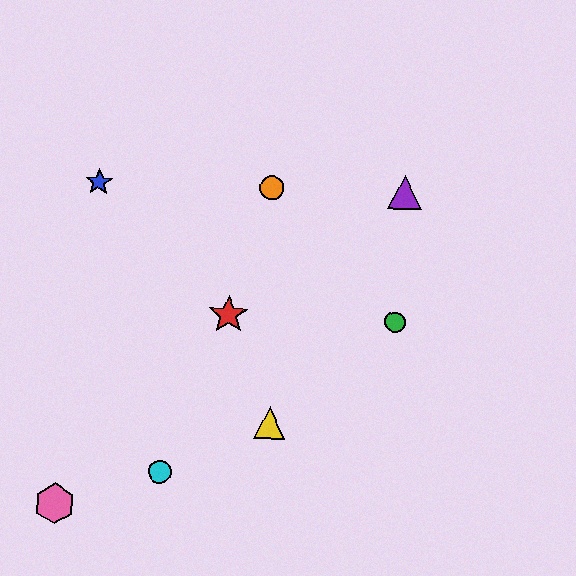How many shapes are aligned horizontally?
3 shapes (the blue star, the purple triangle, the orange circle) are aligned horizontally.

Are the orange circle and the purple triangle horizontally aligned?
Yes, both are at y≈188.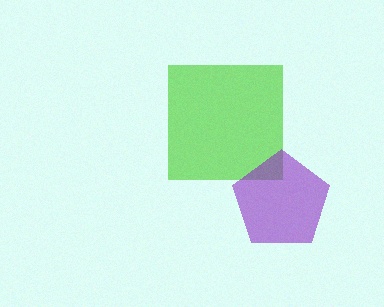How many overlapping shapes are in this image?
There are 2 overlapping shapes in the image.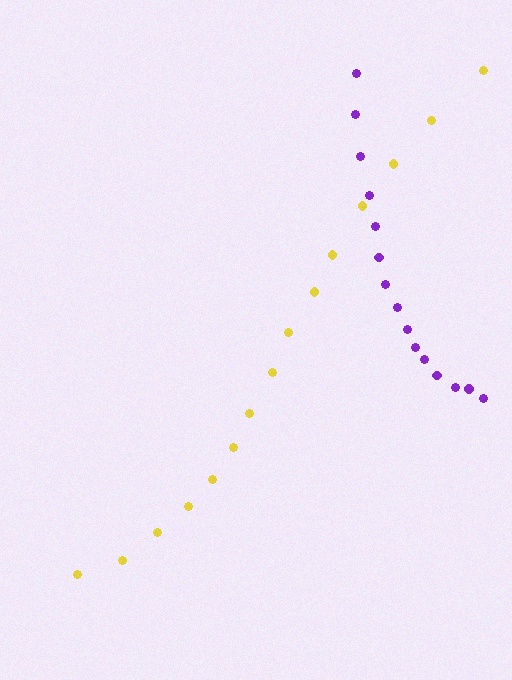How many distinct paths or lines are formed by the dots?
There are 2 distinct paths.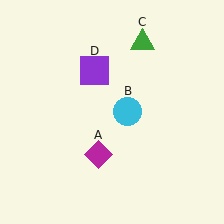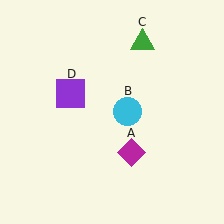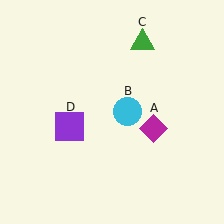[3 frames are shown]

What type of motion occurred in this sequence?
The magenta diamond (object A), purple square (object D) rotated counterclockwise around the center of the scene.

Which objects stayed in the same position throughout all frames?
Cyan circle (object B) and green triangle (object C) remained stationary.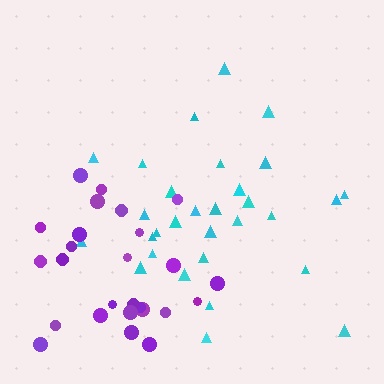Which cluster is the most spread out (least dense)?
Purple.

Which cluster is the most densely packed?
Cyan.